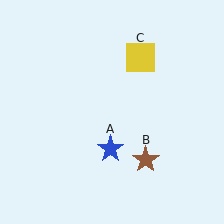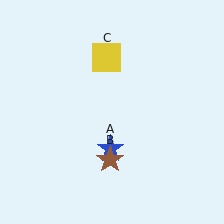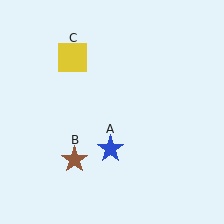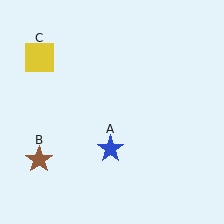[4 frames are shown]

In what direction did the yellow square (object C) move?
The yellow square (object C) moved left.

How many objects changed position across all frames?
2 objects changed position: brown star (object B), yellow square (object C).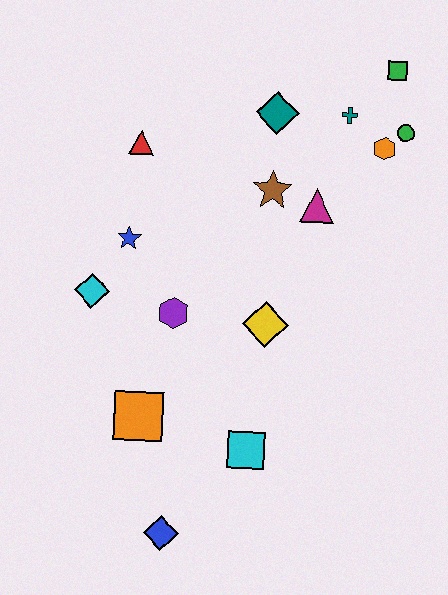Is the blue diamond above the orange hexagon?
No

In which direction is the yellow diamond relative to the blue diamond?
The yellow diamond is above the blue diamond.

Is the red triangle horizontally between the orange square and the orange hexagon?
No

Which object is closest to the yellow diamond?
The purple hexagon is closest to the yellow diamond.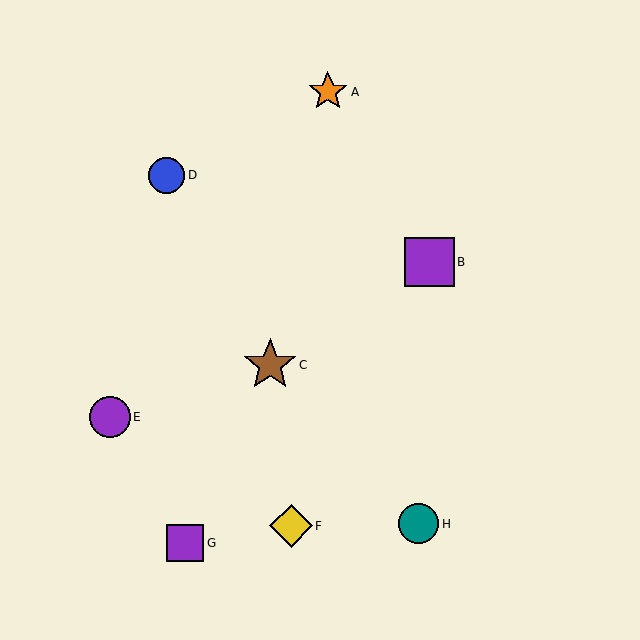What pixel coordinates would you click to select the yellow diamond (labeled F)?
Click at (291, 526) to select the yellow diamond F.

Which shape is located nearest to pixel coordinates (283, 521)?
The yellow diamond (labeled F) at (291, 526) is nearest to that location.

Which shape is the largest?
The brown star (labeled C) is the largest.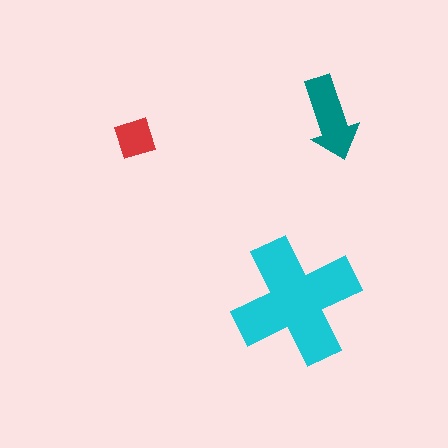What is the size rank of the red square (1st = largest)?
3rd.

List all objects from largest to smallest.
The cyan cross, the teal arrow, the red square.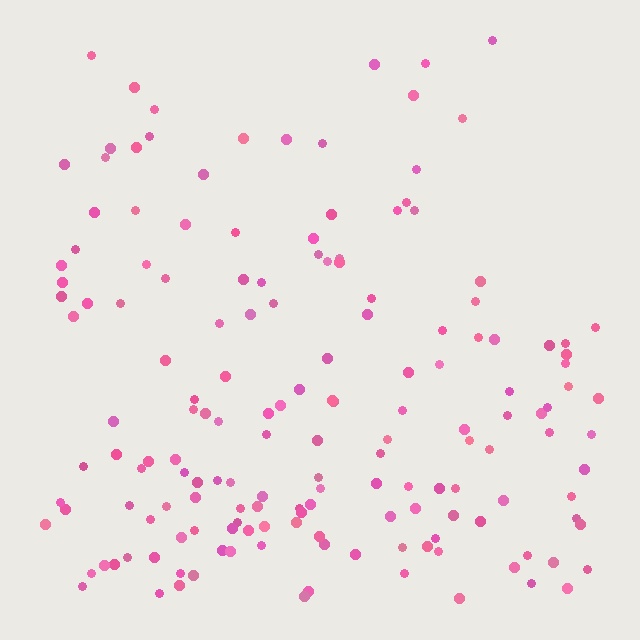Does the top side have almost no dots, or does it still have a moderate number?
Still a moderate number, just noticeably fewer than the bottom.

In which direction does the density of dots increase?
From top to bottom, with the bottom side densest.